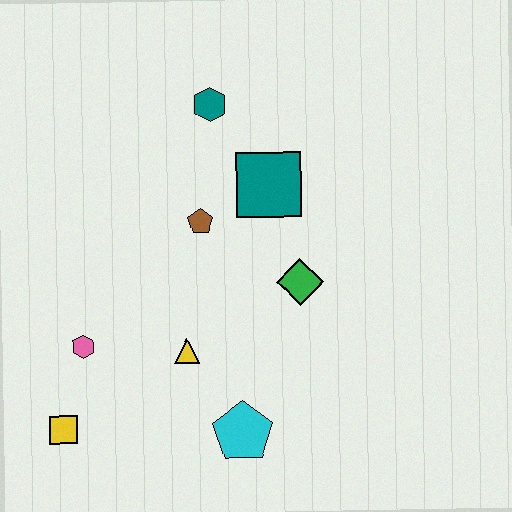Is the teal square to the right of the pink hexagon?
Yes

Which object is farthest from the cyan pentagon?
The teal hexagon is farthest from the cyan pentagon.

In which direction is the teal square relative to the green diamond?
The teal square is above the green diamond.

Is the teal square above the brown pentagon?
Yes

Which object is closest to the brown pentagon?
The teal square is closest to the brown pentagon.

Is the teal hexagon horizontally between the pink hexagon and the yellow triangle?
No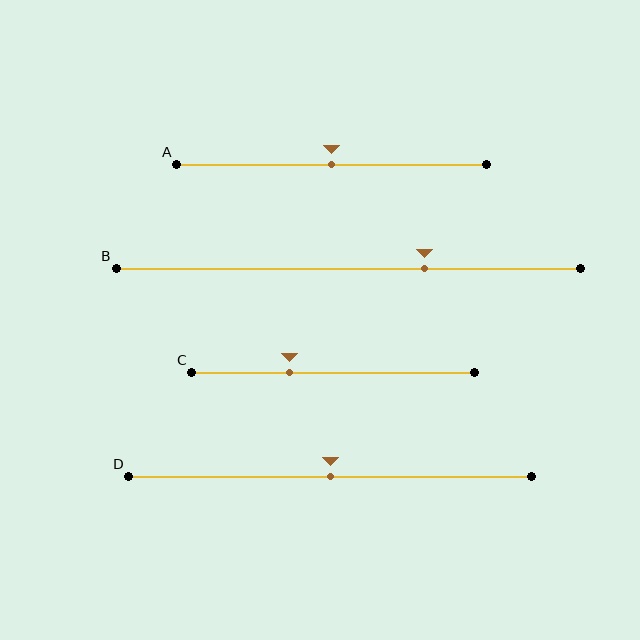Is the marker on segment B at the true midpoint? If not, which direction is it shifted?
No, the marker on segment B is shifted to the right by about 17% of the segment length.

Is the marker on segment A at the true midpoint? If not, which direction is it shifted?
Yes, the marker on segment A is at the true midpoint.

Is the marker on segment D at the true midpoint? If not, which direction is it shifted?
Yes, the marker on segment D is at the true midpoint.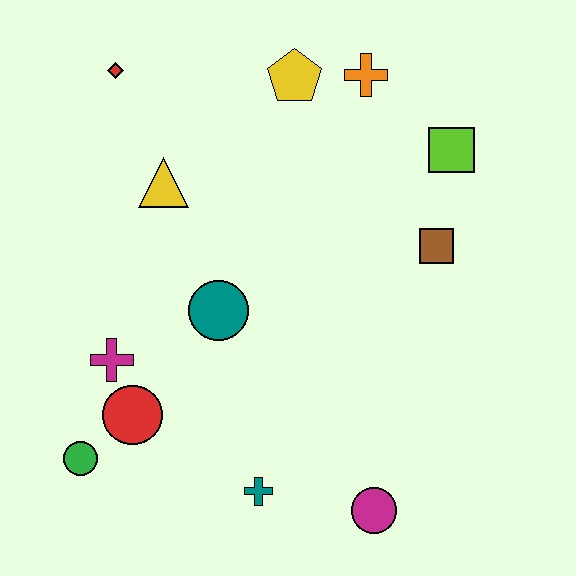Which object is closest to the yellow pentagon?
The orange cross is closest to the yellow pentagon.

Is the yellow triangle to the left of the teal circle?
Yes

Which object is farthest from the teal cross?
The red diamond is farthest from the teal cross.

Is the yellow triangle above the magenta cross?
Yes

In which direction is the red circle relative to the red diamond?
The red circle is below the red diamond.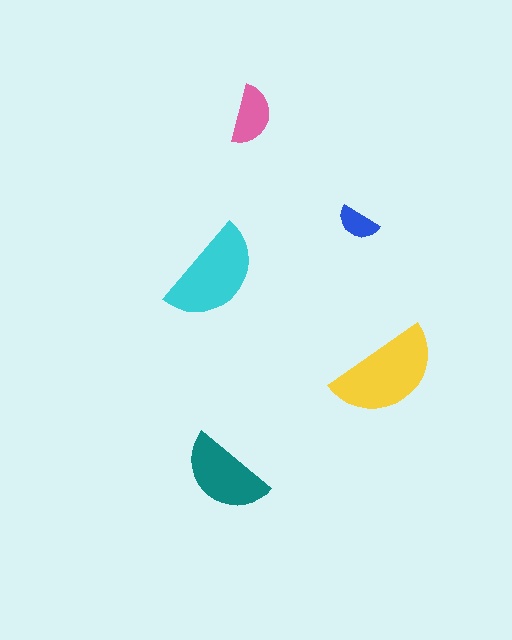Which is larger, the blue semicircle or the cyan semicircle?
The cyan one.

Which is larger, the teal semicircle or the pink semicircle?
The teal one.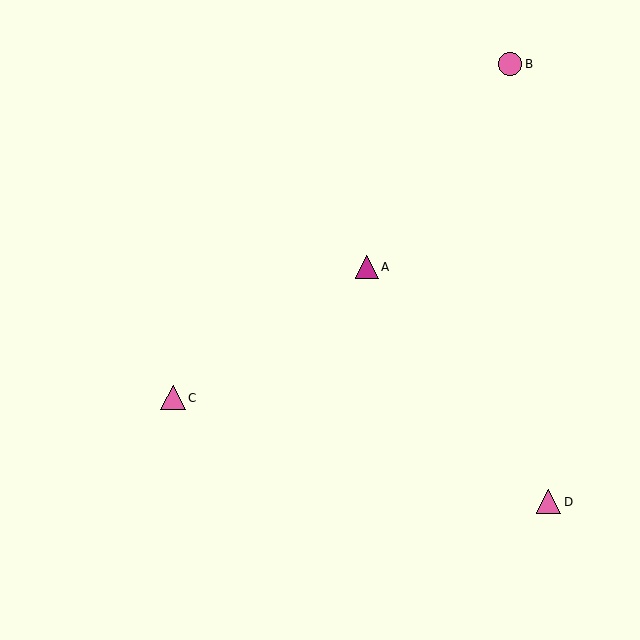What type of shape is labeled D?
Shape D is a pink triangle.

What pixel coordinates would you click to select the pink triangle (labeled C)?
Click at (173, 398) to select the pink triangle C.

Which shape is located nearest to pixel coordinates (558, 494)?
The pink triangle (labeled D) at (549, 502) is nearest to that location.